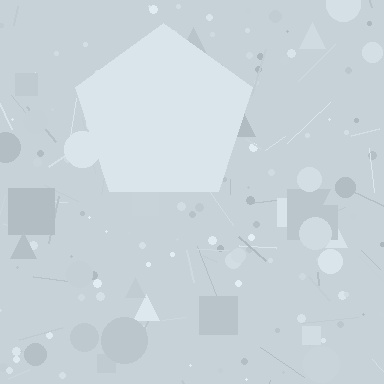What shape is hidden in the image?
A pentagon is hidden in the image.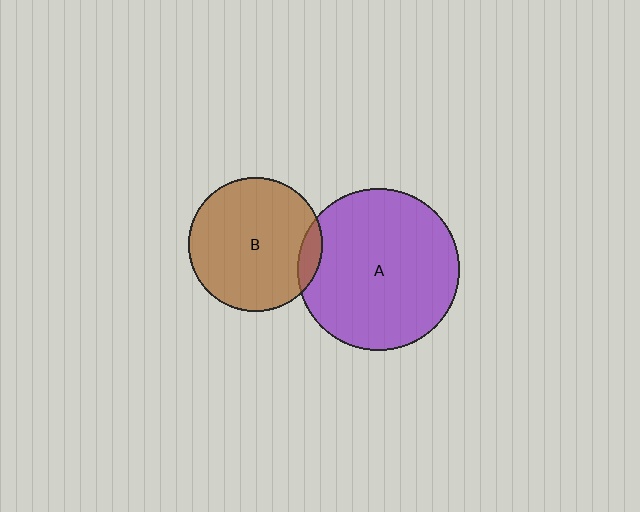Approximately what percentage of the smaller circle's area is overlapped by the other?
Approximately 10%.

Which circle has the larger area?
Circle A (purple).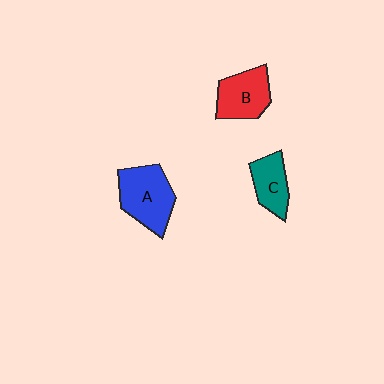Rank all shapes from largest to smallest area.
From largest to smallest: A (blue), B (red), C (teal).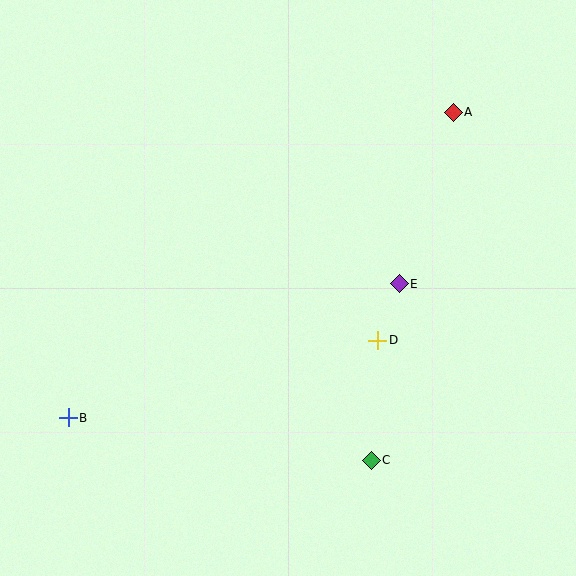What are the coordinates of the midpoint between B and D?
The midpoint between B and D is at (223, 379).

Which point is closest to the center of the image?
Point D at (378, 340) is closest to the center.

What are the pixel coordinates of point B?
Point B is at (68, 418).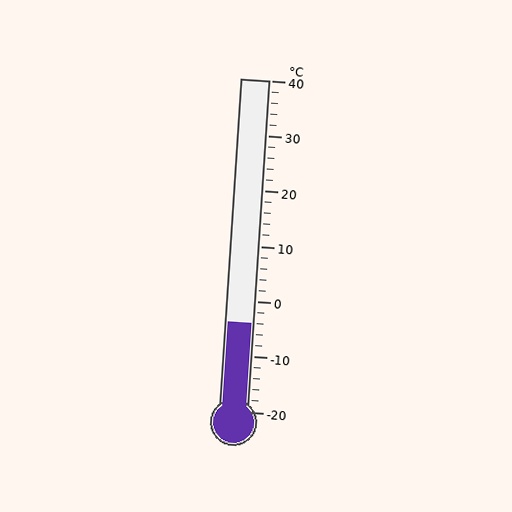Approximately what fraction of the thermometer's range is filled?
The thermometer is filled to approximately 25% of its range.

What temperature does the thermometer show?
The thermometer shows approximately -4°C.